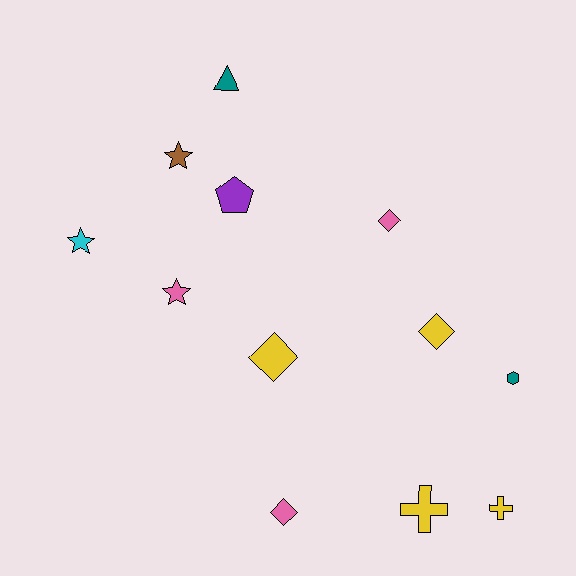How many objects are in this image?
There are 12 objects.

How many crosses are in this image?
There are 2 crosses.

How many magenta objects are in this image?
There are no magenta objects.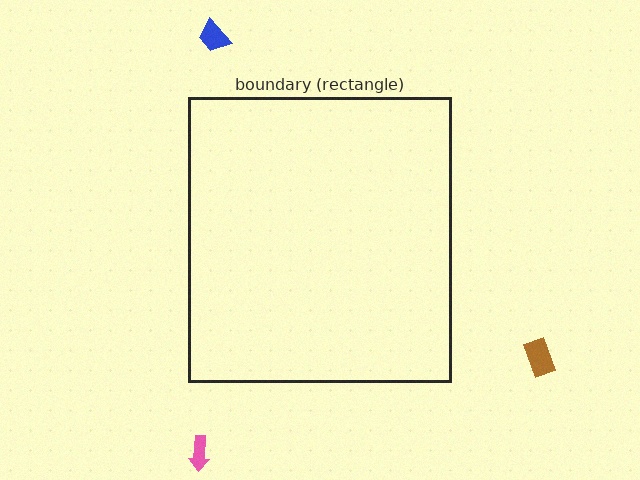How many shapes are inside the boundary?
0 inside, 3 outside.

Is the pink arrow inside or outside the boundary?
Outside.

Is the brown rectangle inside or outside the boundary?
Outside.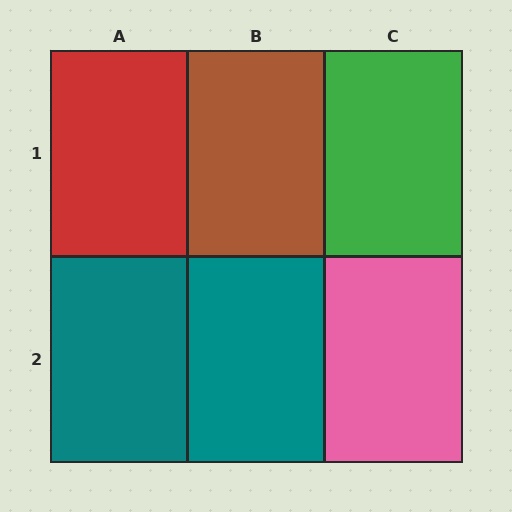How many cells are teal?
2 cells are teal.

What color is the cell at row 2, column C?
Pink.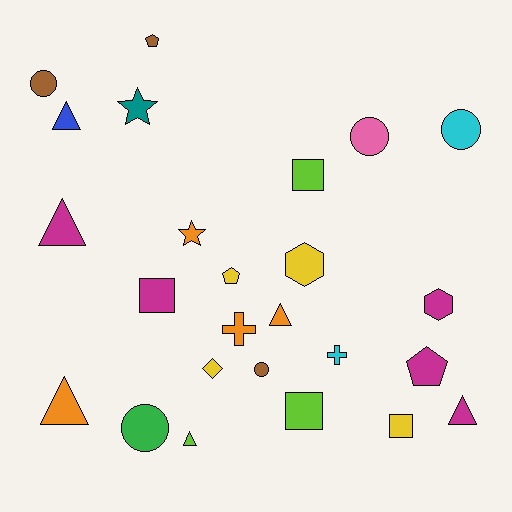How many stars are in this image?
There are 2 stars.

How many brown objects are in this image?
There are 3 brown objects.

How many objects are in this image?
There are 25 objects.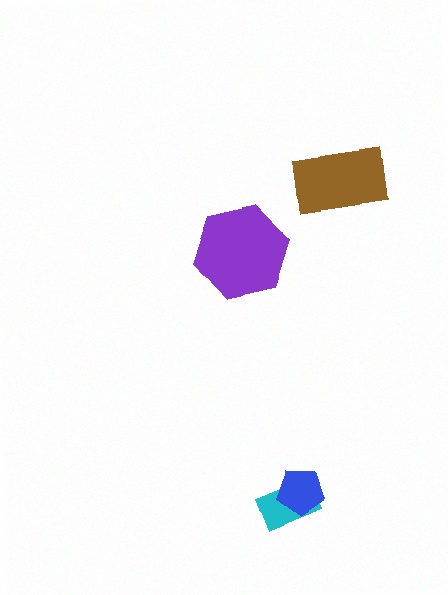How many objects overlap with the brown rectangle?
0 objects overlap with the brown rectangle.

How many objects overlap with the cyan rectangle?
1 object overlaps with the cyan rectangle.